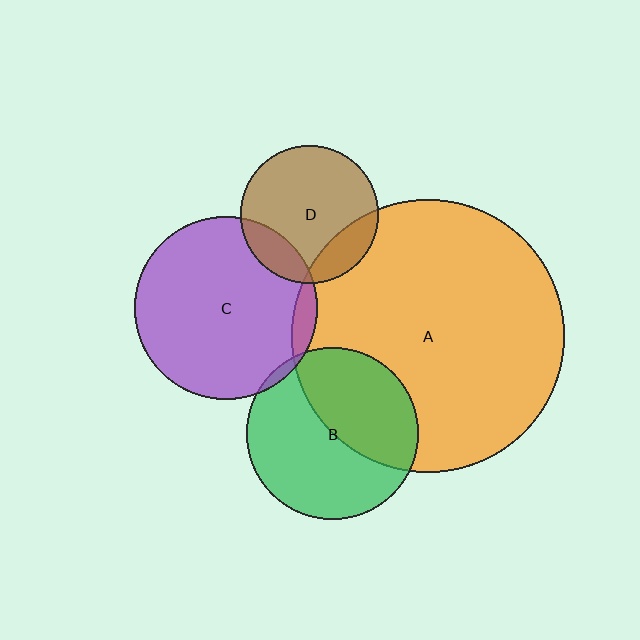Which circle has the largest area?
Circle A (orange).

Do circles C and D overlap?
Yes.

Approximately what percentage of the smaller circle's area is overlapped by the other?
Approximately 15%.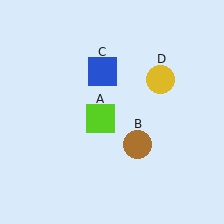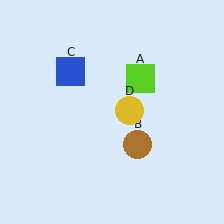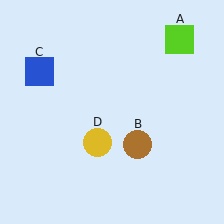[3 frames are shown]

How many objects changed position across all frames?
3 objects changed position: lime square (object A), blue square (object C), yellow circle (object D).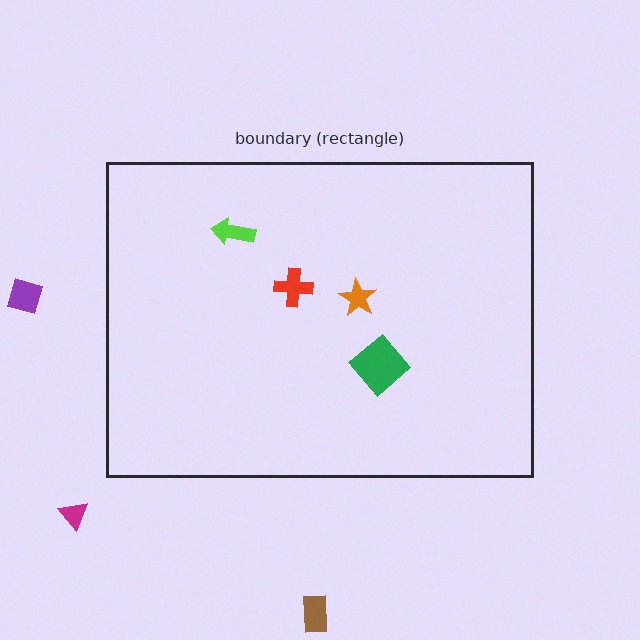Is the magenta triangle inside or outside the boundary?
Outside.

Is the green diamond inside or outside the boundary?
Inside.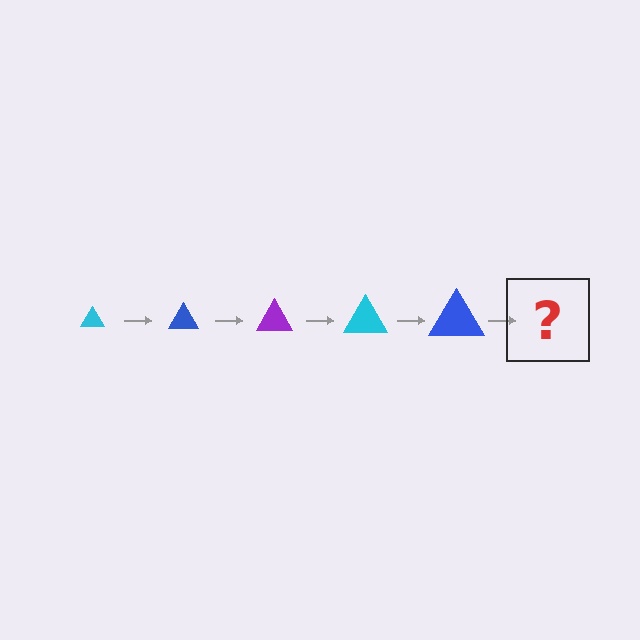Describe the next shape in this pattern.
It should be a purple triangle, larger than the previous one.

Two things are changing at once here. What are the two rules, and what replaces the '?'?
The two rules are that the triangle grows larger each step and the color cycles through cyan, blue, and purple. The '?' should be a purple triangle, larger than the previous one.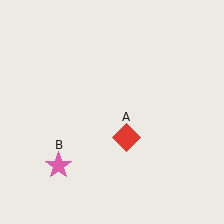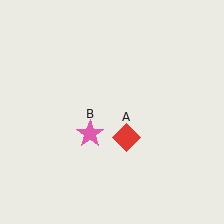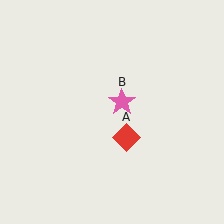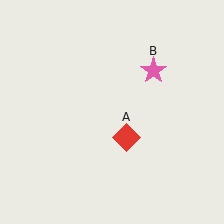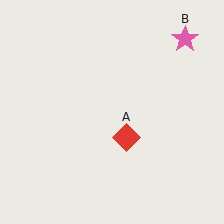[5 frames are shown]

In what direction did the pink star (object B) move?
The pink star (object B) moved up and to the right.